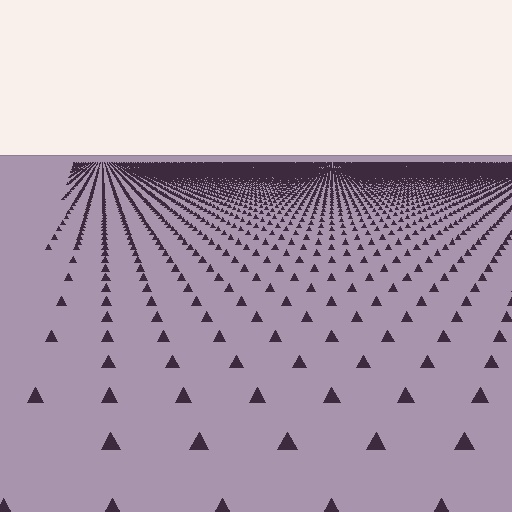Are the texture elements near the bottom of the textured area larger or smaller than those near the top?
Larger. Near the bottom, elements are closer to the viewer and appear at a bigger on-screen size.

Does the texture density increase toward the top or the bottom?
Density increases toward the top.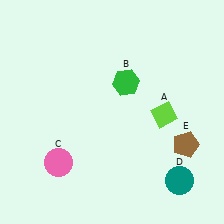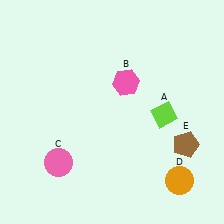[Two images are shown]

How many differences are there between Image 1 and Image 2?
There are 2 differences between the two images.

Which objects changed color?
B changed from green to pink. D changed from teal to orange.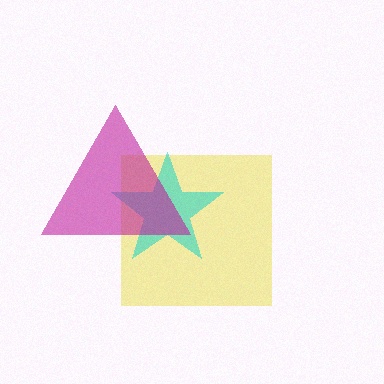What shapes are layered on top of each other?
The layered shapes are: a yellow square, a cyan star, a magenta triangle.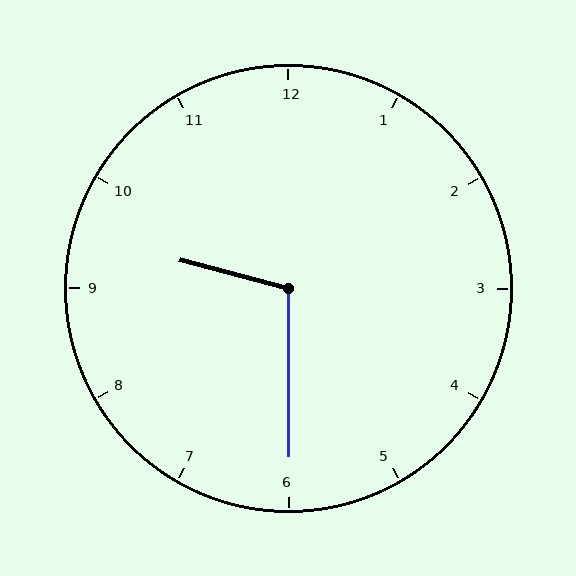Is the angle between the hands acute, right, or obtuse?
It is obtuse.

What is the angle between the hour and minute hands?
Approximately 105 degrees.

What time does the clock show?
9:30.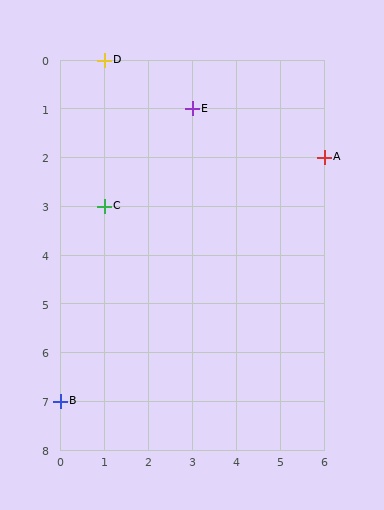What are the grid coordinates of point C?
Point C is at grid coordinates (1, 3).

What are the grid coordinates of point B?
Point B is at grid coordinates (0, 7).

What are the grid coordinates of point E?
Point E is at grid coordinates (3, 1).